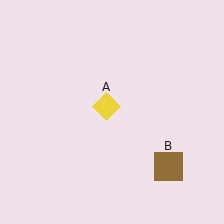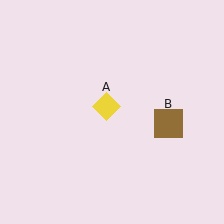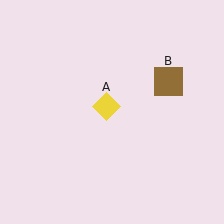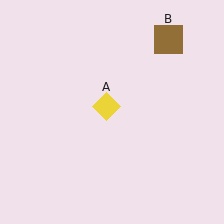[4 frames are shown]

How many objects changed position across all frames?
1 object changed position: brown square (object B).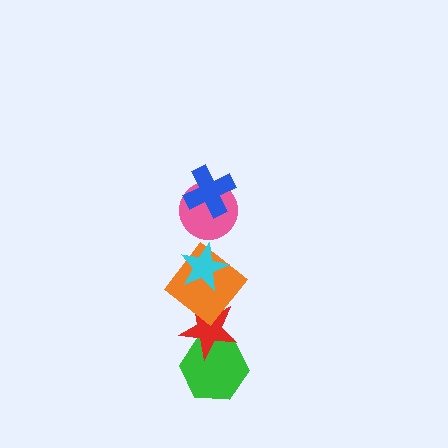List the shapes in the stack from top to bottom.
From top to bottom: the blue cross, the pink circle, the cyan star, the orange diamond, the red star, the green hexagon.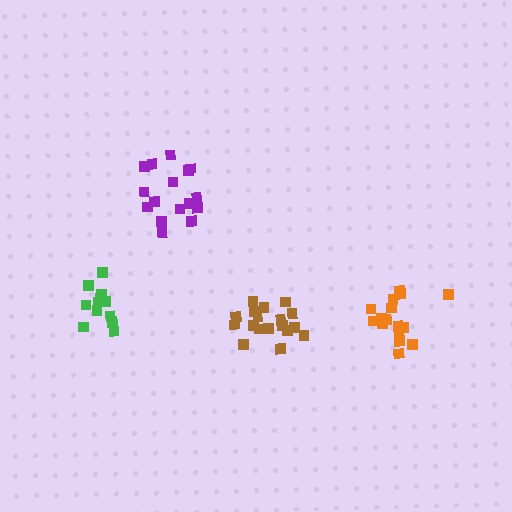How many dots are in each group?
Group 1: 17 dots, Group 2: 16 dots, Group 3: 12 dots, Group 4: 18 dots (63 total).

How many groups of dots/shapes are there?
There are 4 groups.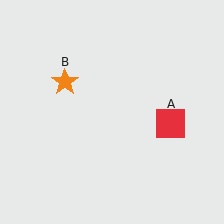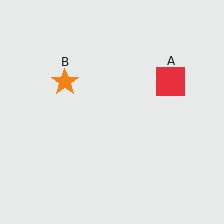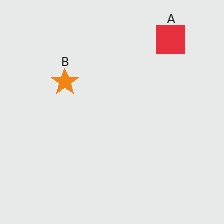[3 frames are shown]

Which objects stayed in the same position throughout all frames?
Orange star (object B) remained stationary.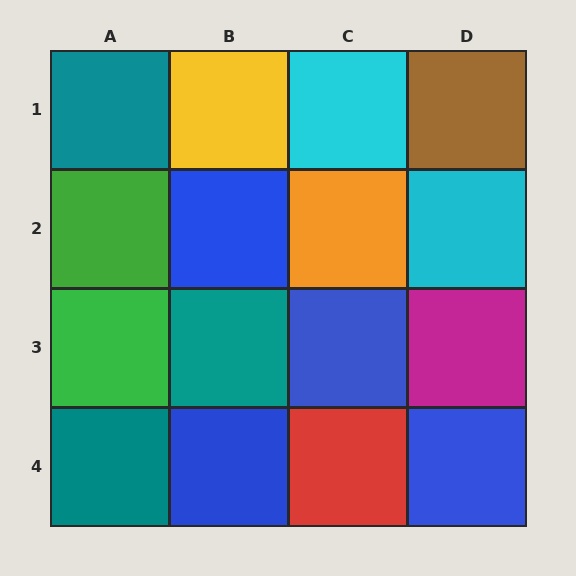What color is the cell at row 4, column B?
Blue.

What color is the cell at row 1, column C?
Cyan.